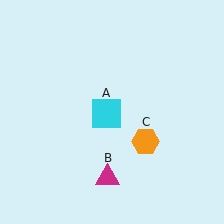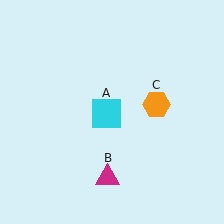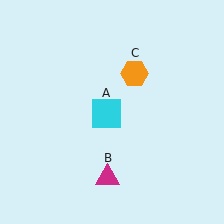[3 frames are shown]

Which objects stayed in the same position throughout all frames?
Cyan square (object A) and magenta triangle (object B) remained stationary.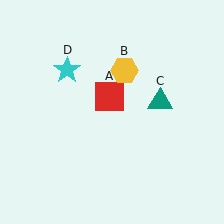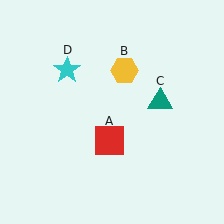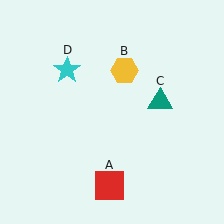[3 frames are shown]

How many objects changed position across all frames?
1 object changed position: red square (object A).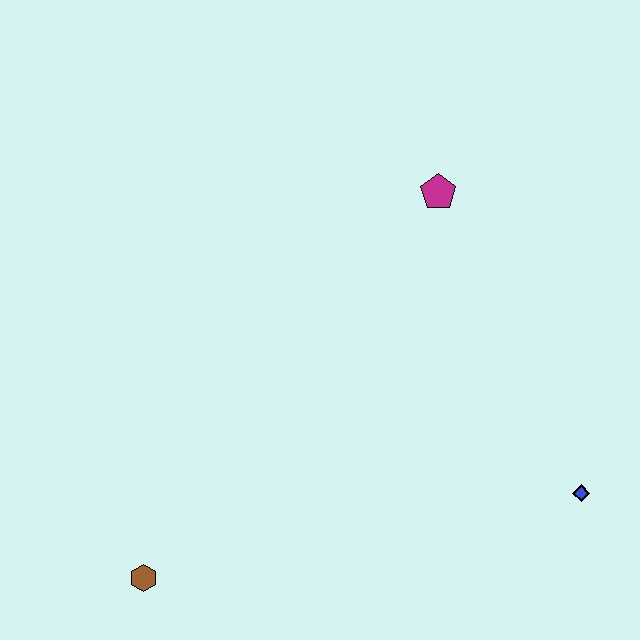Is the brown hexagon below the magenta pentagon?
Yes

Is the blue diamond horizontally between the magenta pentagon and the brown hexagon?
No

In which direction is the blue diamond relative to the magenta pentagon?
The blue diamond is below the magenta pentagon.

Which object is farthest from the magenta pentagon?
The brown hexagon is farthest from the magenta pentagon.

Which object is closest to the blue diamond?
The magenta pentagon is closest to the blue diamond.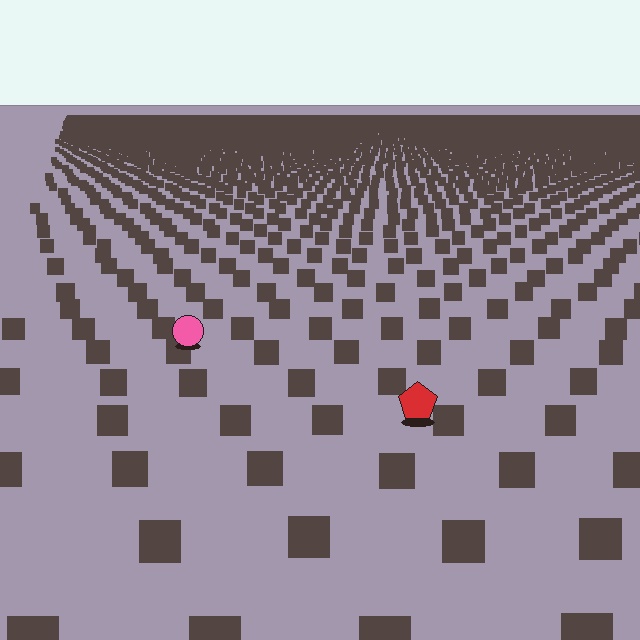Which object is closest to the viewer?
The red pentagon is closest. The texture marks near it are larger and more spread out.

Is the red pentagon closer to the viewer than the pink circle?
Yes. The red pentagon is closer — you can tell from the texture gradient: the ground texture is coarser near it.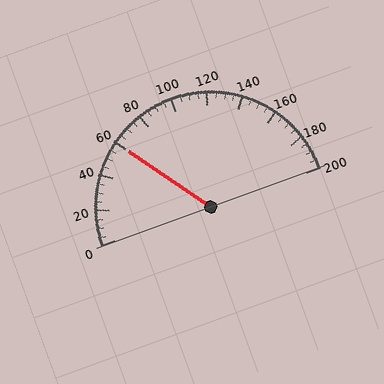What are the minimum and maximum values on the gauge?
The gauge ranges from 0 to 200.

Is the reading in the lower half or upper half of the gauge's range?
The reading is in the lower half of the range (0 to 200).